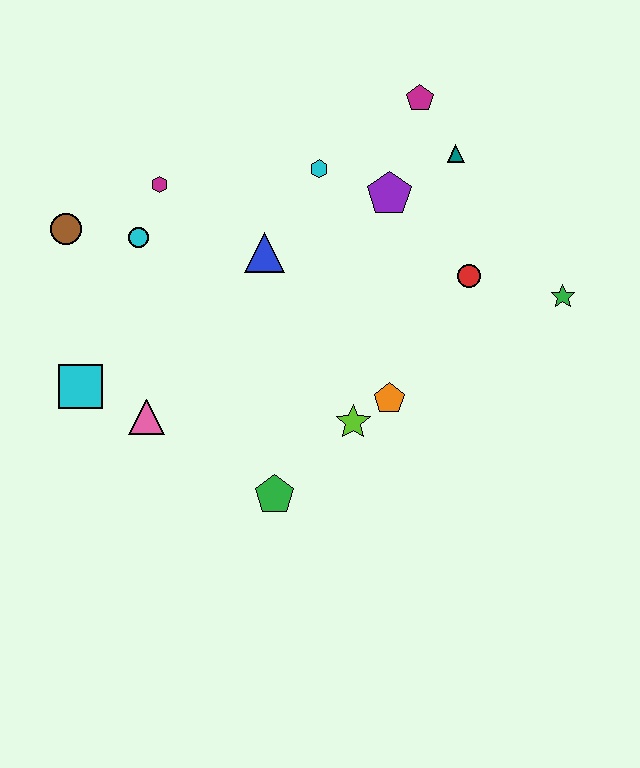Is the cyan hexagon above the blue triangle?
Yes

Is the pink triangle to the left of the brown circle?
No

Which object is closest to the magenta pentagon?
The teal triangle is closest to the magenta pentagon.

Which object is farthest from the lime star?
The brown circle is farthest from the lime star.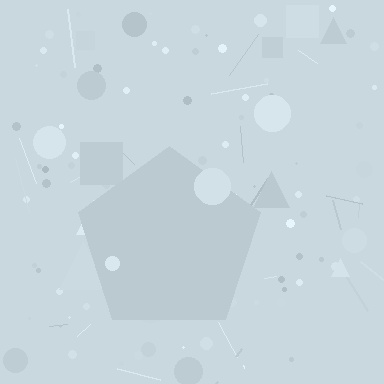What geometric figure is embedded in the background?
A pentagon is embedded in the background.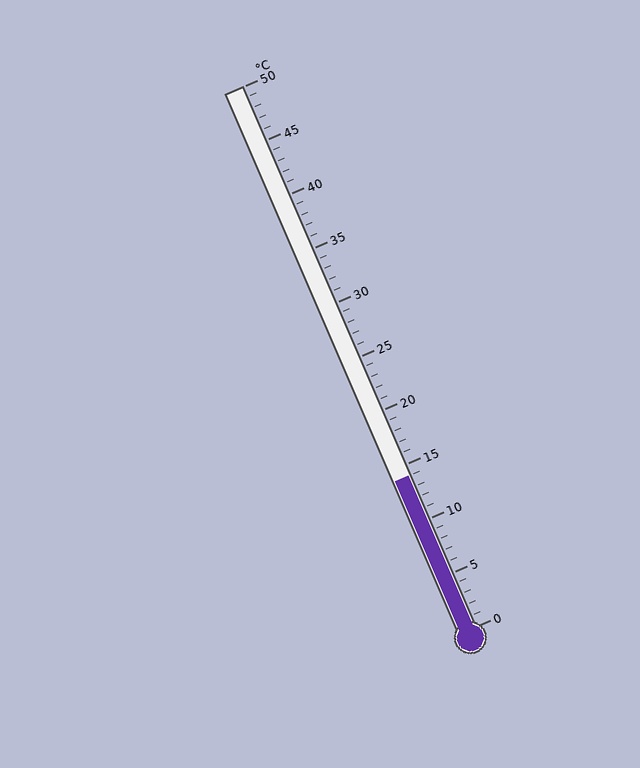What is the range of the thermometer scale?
The thermometer scale ranges from 0°C to 50°C.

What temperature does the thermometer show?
The thermometer shows approximately 14°C.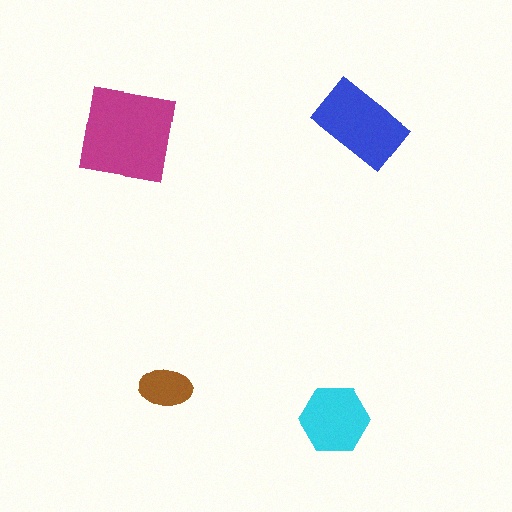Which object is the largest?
The magenta square.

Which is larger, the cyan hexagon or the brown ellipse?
The cyan hexagon.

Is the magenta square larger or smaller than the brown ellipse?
Larger.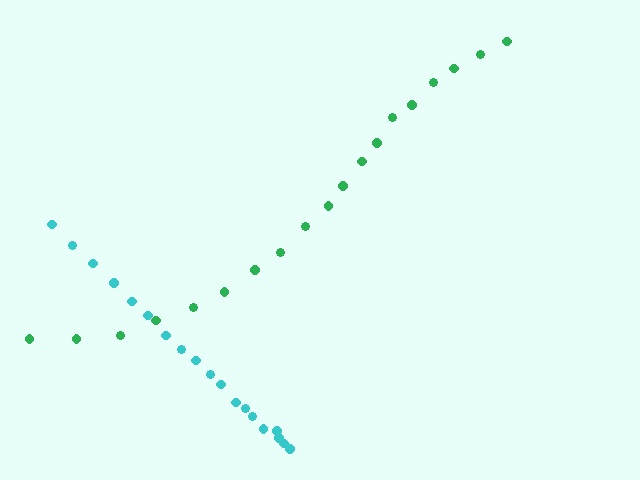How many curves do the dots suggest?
There are 2 distinct paths.